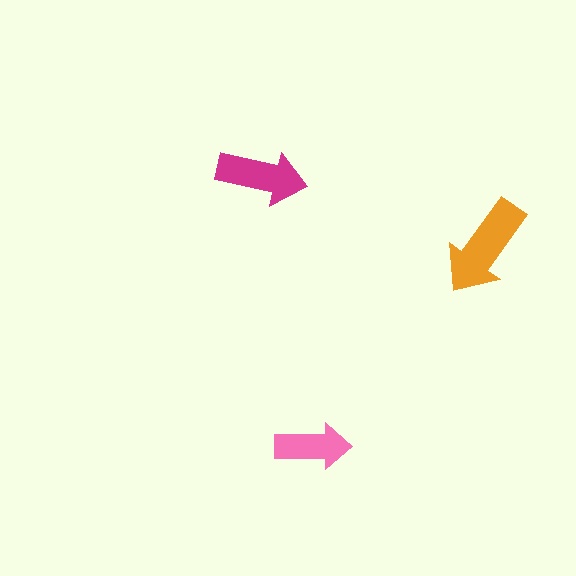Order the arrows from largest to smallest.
the orange one, the magenta one, the pink one.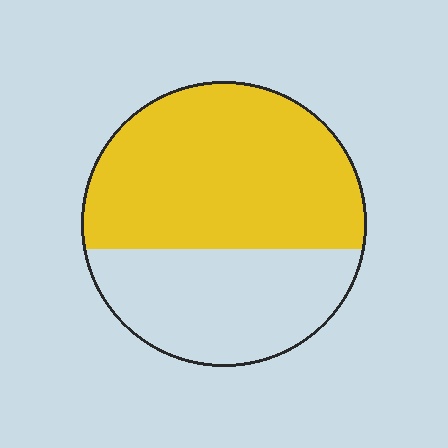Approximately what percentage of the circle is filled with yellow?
Approximately 60%.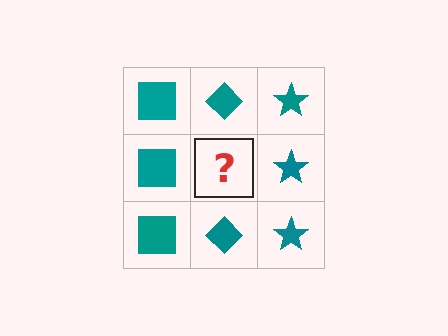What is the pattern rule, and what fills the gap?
The rule is that each column has a consistent shape. The gap should be filled with a teal diamond.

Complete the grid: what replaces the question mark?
The question mark should be replaced with a teal diamond.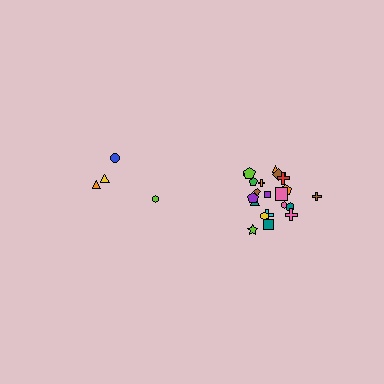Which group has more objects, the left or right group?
The right group.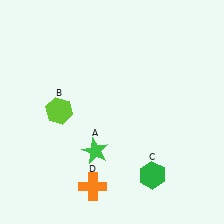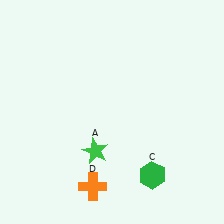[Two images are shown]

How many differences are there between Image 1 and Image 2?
There is 1 difference between the two images.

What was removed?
The lime hexagon (B) was removed in Image 2.